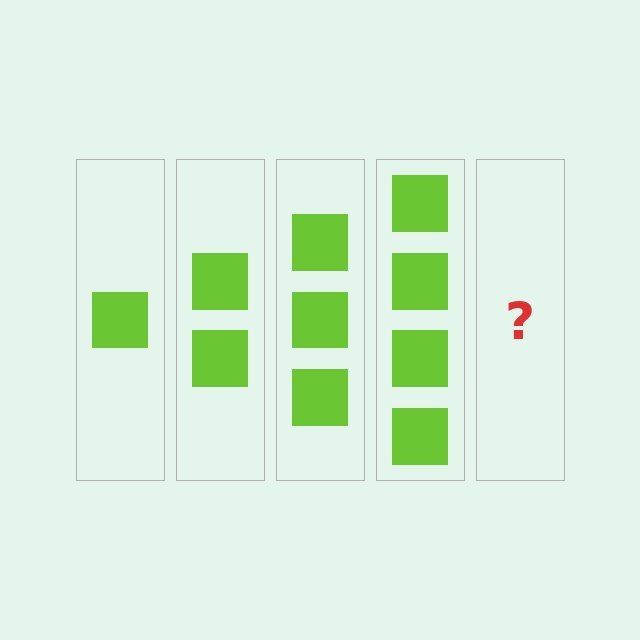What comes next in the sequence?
The next element should be 5 squares.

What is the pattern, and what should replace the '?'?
The pattern is that each step adds one more square. The '?' should be 5 squares.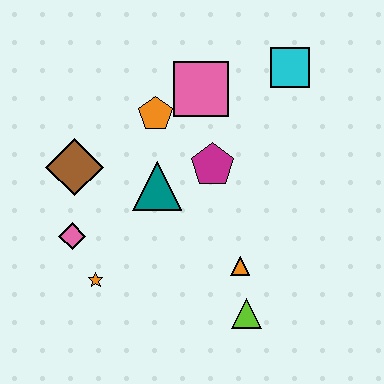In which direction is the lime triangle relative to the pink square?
The lime triangle is below the pink square.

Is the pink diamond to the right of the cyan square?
No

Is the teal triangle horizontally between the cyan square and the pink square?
No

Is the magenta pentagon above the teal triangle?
Yes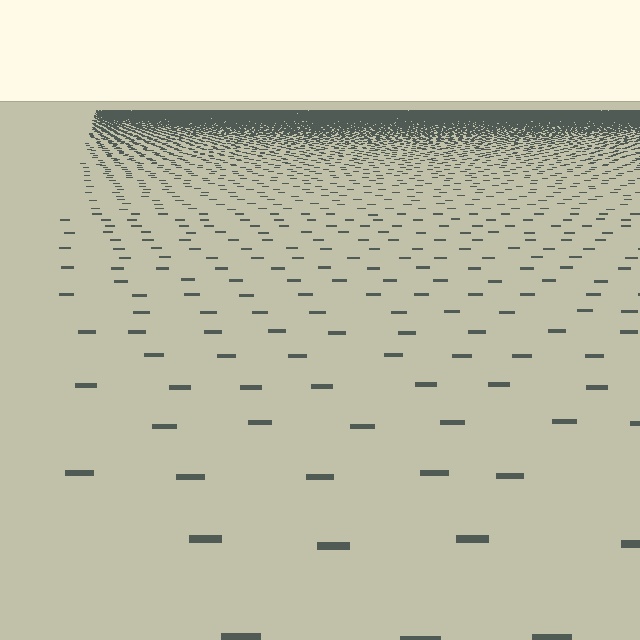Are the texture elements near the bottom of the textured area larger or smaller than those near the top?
Larger. Near the bottom, elements are closer to the viewer and appear at a bigger on-screen size.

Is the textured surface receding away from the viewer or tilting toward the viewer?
The surface is receding away from the viewer. Texture elements get smaller and denser toward the top.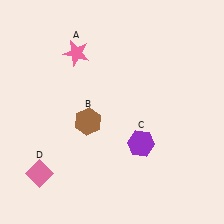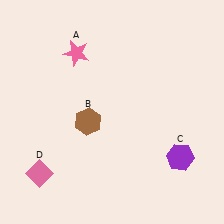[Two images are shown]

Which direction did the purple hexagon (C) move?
The purple hexagon (C) moved right.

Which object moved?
The purple hexagon (C) moved right.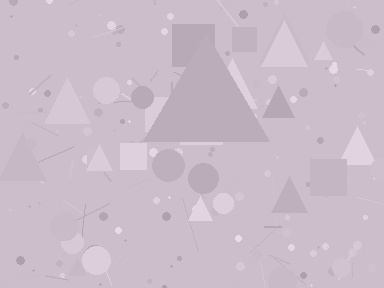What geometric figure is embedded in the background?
A triangle is embedded in the background.